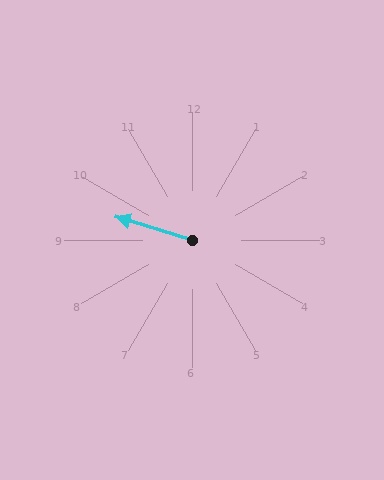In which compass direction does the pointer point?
West.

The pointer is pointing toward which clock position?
Roughly 10 o'clock.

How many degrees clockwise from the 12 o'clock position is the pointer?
Approximately 287 degrees.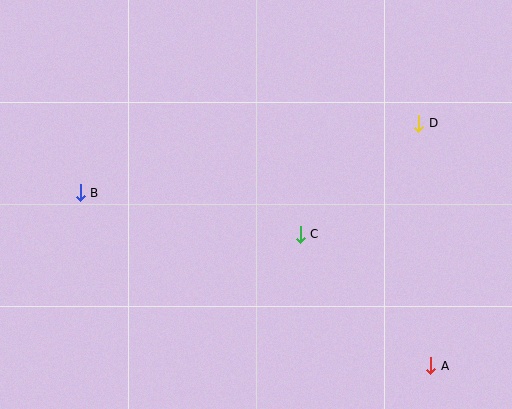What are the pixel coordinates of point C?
Point C is at (300, 234).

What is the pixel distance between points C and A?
The distance between C and A is 186 pixels.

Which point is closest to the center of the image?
Point C at (300, 234) is closest to the center.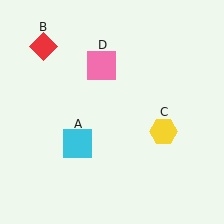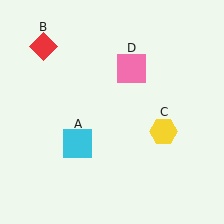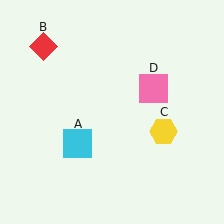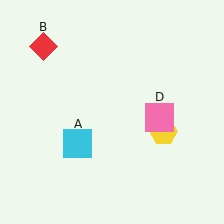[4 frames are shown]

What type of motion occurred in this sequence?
The pink square (object D) rotated clockwise around the center of the scene.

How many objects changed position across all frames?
1 object changed position: pink square (object D).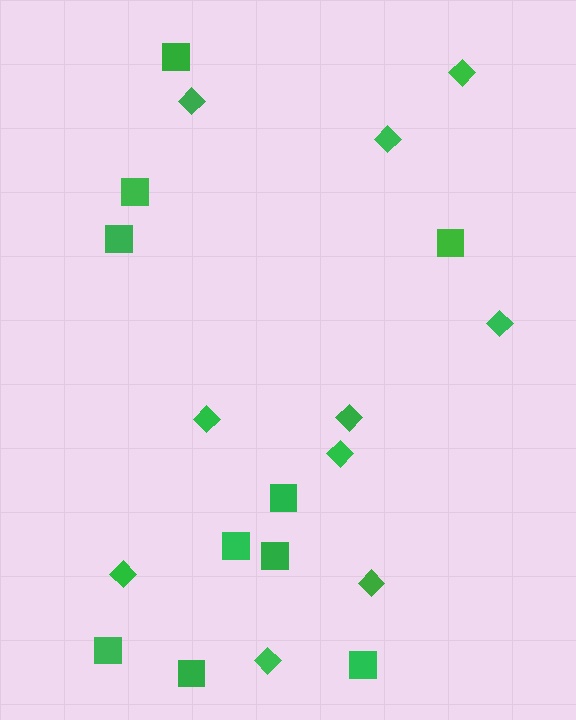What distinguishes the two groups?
There are 2 groups: one group of diamonds (10) and one group of squares (10).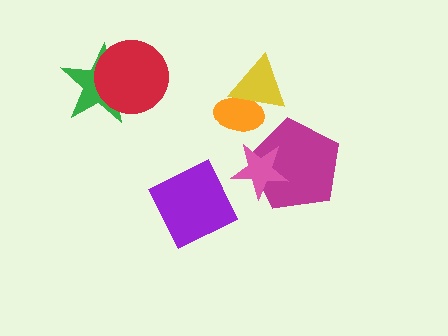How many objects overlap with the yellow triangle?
1 object overlaps with the yellow triangle.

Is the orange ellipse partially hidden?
Yes, it is partially covered by another shape.